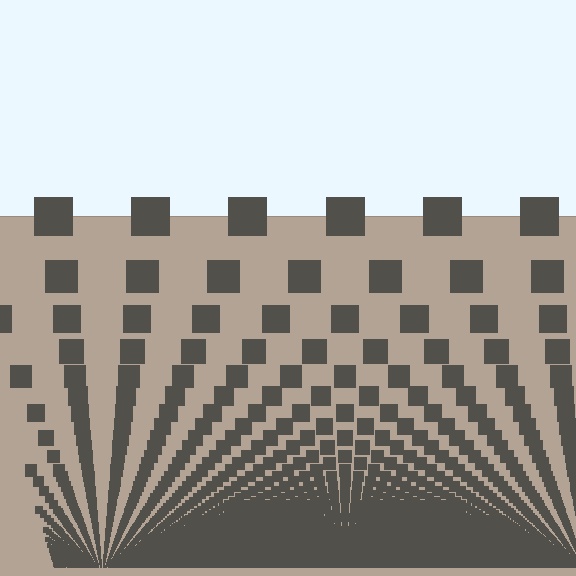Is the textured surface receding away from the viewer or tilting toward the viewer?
The surface appears to tilt toward the viewer. Texture elements get larger and sparser toward the top.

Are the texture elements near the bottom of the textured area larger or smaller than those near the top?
Smaller. The gradient is inverted — elements near the bottom are smaller and denser.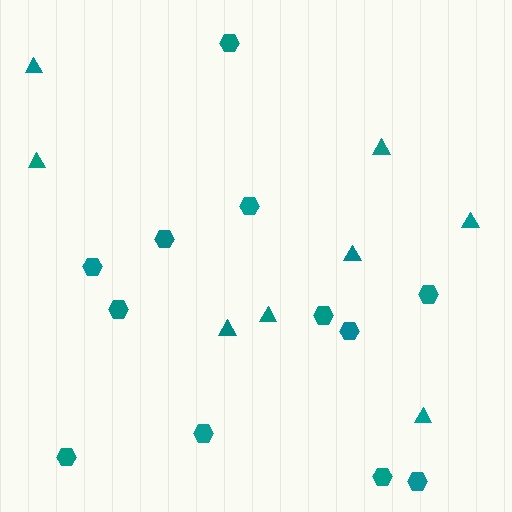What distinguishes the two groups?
There are 2 groups: one group of triangles (8) and one group of hexagons (12).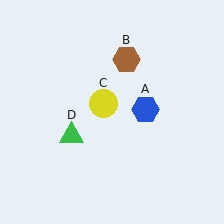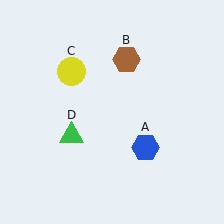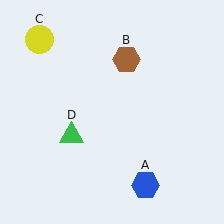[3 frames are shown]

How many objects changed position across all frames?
2 objects changed position: blue hexagon (object A), yellow circle (object C).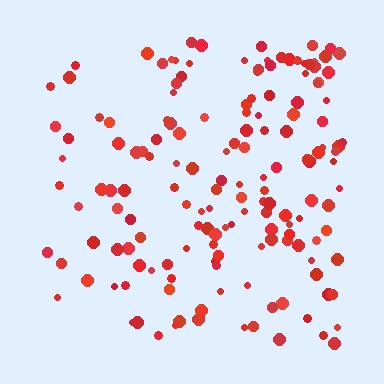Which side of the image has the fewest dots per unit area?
The left.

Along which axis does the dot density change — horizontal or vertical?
Horizontal.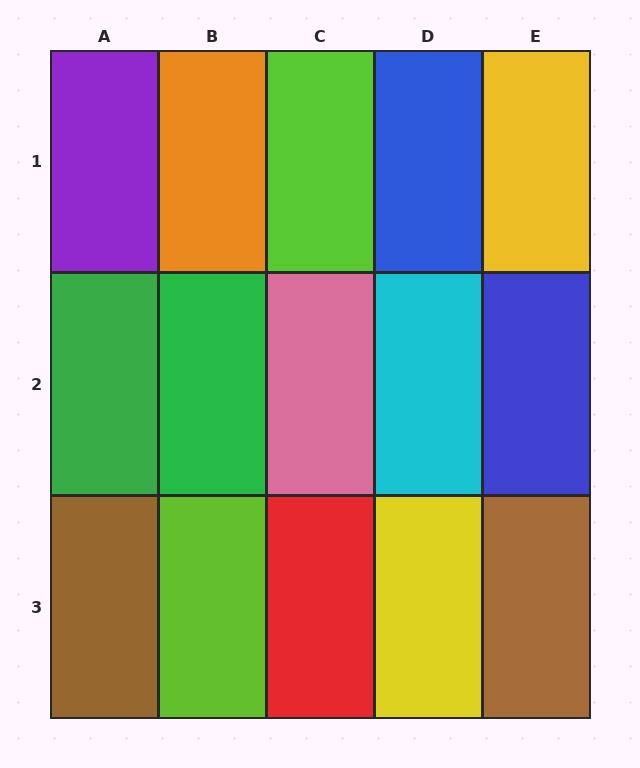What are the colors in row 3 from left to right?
Brown, lime, red, yellow, brown.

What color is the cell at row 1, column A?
Purple.